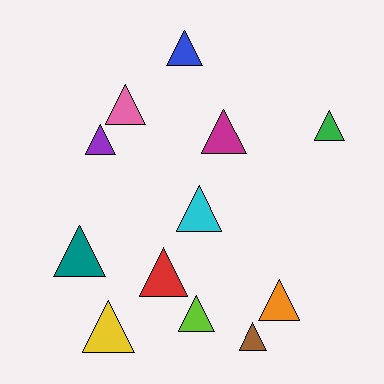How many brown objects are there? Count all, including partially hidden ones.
There is 1 brown object.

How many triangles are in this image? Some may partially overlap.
There are 12 triangles.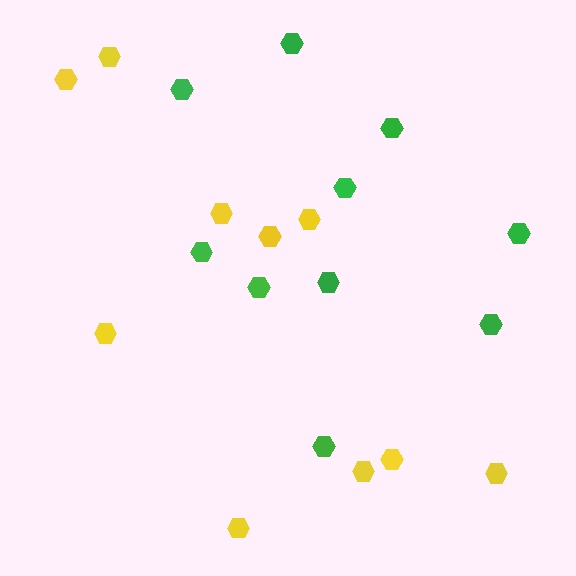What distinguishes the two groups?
There are 2 groups: one group of yellow hexagons (10) and one group of green hexagons (10).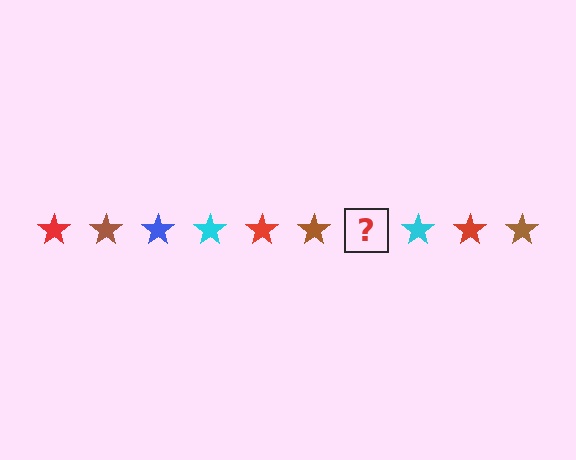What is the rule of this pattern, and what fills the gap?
The rule is that the pattern cycles through red, brown, blue, cyan stars. The gap should be filled with a blue star.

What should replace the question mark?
The question mark should be replaced with a blue star.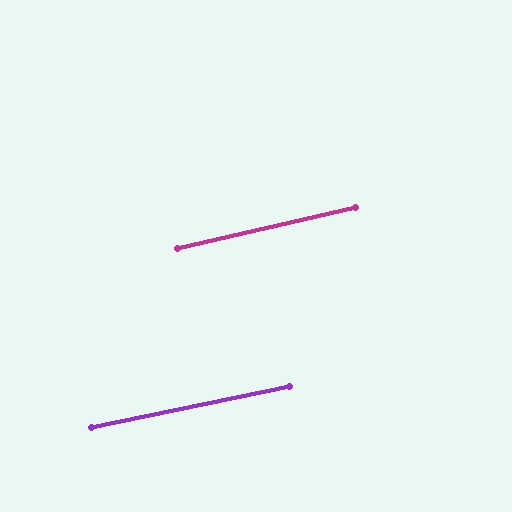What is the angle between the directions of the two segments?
Approximately 1 degree.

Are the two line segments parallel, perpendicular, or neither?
Parallel — their directions differ by only 1.4°.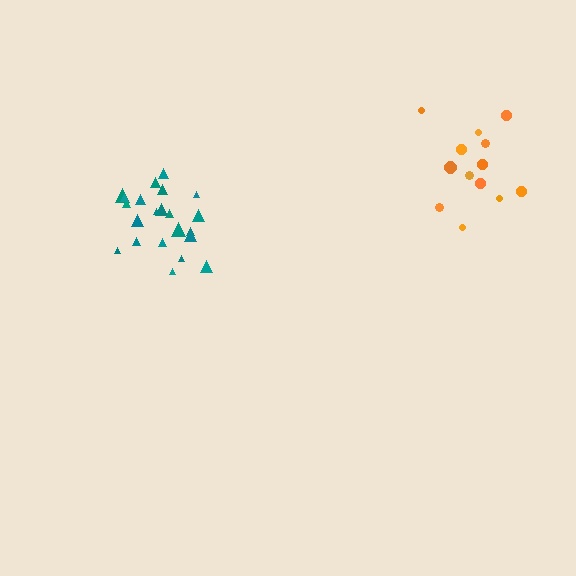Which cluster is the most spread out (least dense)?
Orange.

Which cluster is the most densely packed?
Teal.